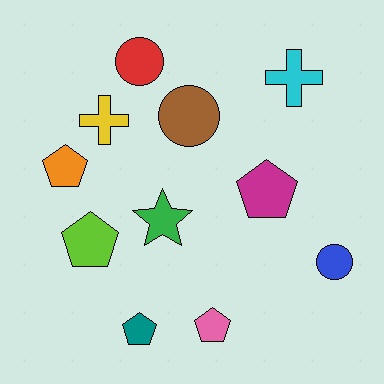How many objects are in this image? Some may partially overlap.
There are 11 objects.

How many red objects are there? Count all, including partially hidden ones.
There is 1 red object.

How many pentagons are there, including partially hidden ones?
There are 5 pentagons.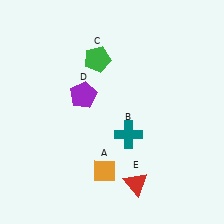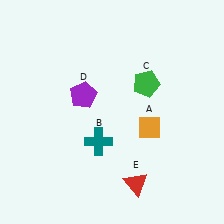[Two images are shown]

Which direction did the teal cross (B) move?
The teal cross (B) moved left.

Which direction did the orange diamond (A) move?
The orange diamond (A) moved right.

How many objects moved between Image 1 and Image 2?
3 objects moved between the two images.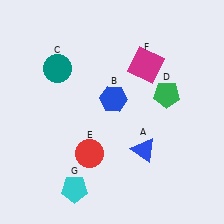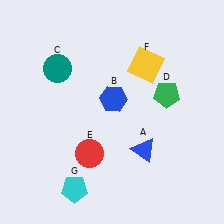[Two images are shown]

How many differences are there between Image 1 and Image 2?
There is 1 difference between the two images.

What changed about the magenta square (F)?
In Image 1, F is magenta. In Image 2, it changed to yellow.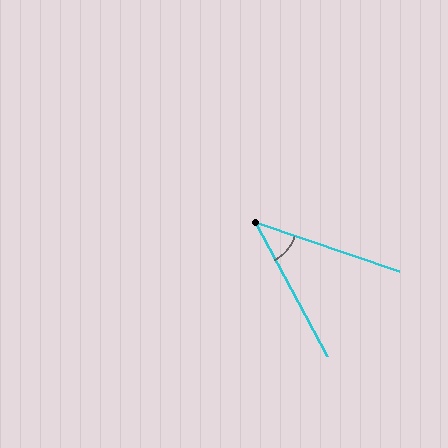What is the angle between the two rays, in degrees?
Approximately 43 degrees.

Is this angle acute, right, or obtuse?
It is acute.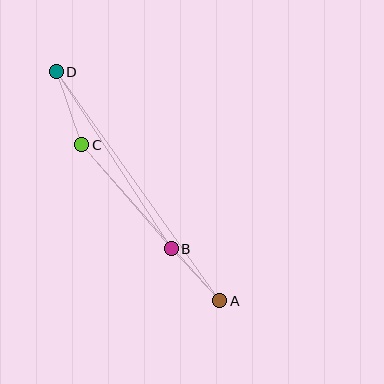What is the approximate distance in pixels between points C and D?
The distance between C and D is approximately 77 pixels.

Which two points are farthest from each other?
Points A and D are farthest from each other.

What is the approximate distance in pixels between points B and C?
The distance between B and C is approximately 138 pixels.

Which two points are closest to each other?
Points A and B are closest to each other.